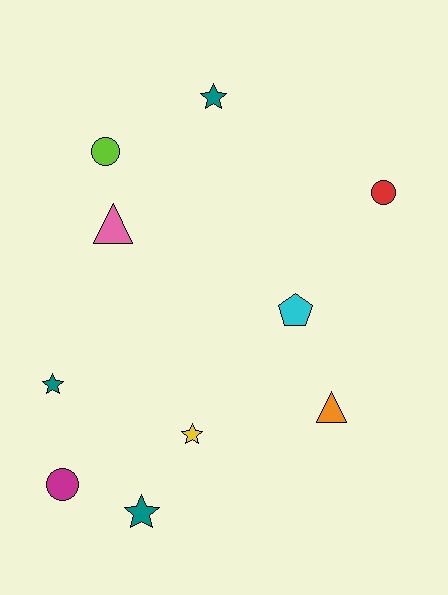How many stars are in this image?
There are 4 stars.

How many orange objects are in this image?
There is 1 orange object.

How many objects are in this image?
There are 10 objects.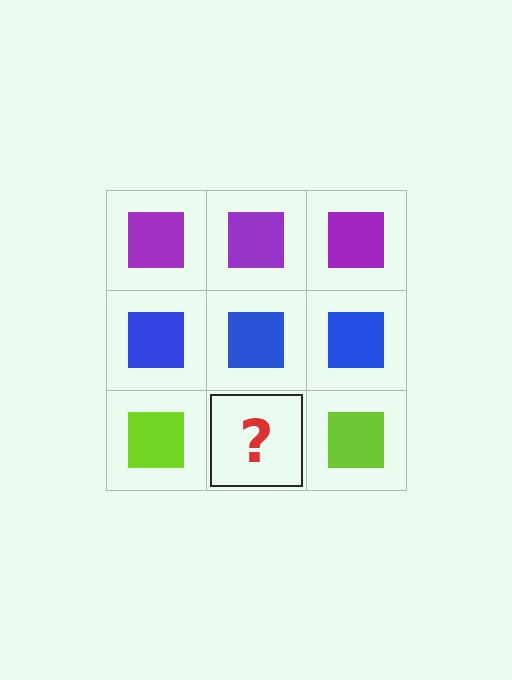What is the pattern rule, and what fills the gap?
The rule is that each row has a consistent color. The gap should be filled with a lime square.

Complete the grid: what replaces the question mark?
The question mark should be replaced with a lime square.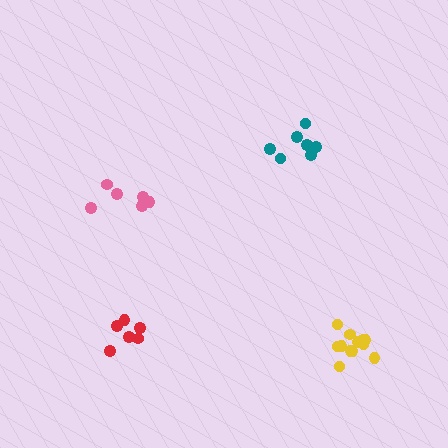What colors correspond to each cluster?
The clusters are colored: red, yellow, pink, teal.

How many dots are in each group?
Group 1: 6 dots, Group 2: 12 dots, Group 3: 6 dots, Group 4: 7 dots (31 total).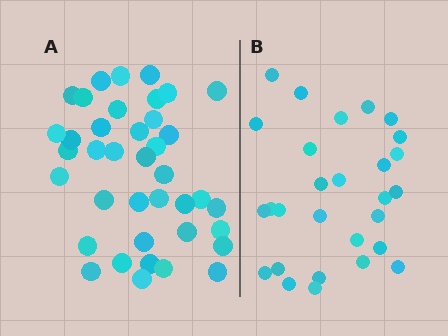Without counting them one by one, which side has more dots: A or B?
Region A (the left region) has more dots.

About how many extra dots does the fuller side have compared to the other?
Region A has roughly 12 or so more dots than region B.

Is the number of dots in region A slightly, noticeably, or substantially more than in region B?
Region A has noticeably more, but not dramatically so. The ratio is roughly 1.4 to 1.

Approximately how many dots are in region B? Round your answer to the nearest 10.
About 30 dots. (The exact count is 28, which rounds to 30.)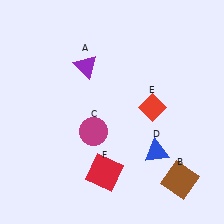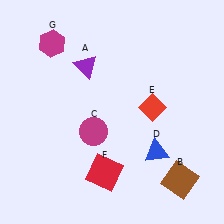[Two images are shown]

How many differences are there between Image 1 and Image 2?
There is 1 difference between the two images.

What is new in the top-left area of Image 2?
A magenta hexagon (G) was added in the top-left area of Image 2.